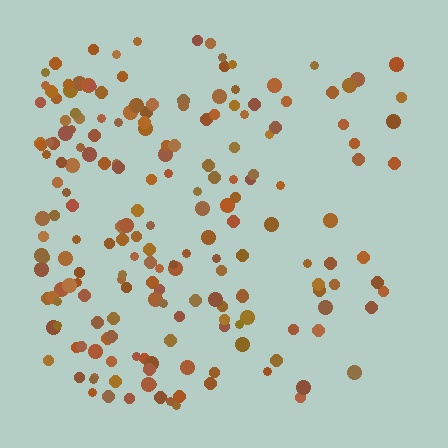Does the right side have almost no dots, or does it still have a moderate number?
Still a moderate number, just noticeably fewer than the left.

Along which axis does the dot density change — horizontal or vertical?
Horizontal.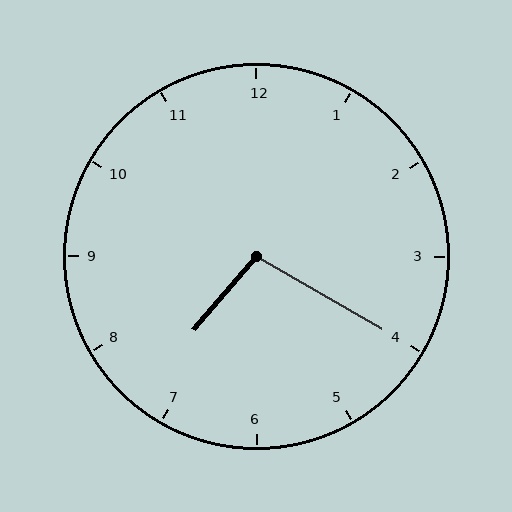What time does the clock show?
7:20.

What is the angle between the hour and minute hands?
Approximately 100 degrees.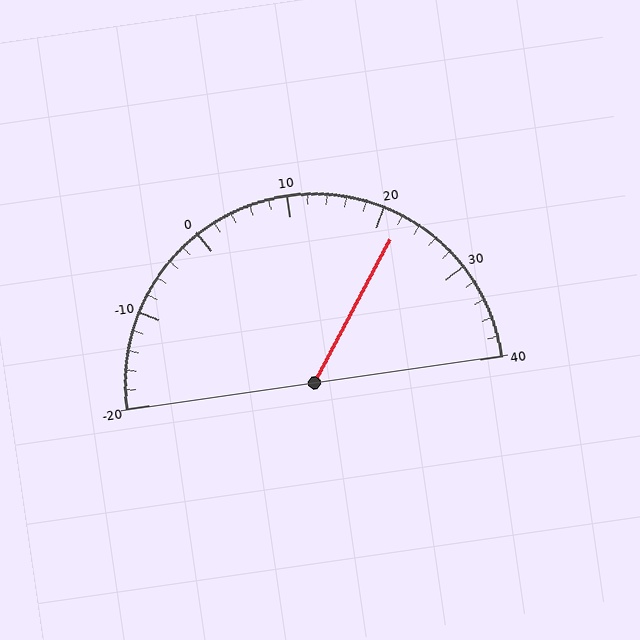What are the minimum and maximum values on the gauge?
The gauge ranges from -20 to 40.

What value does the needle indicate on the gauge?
The needle indicates approximately 22.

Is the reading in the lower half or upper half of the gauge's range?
The reading is in the upper half of the range (-20 to 40).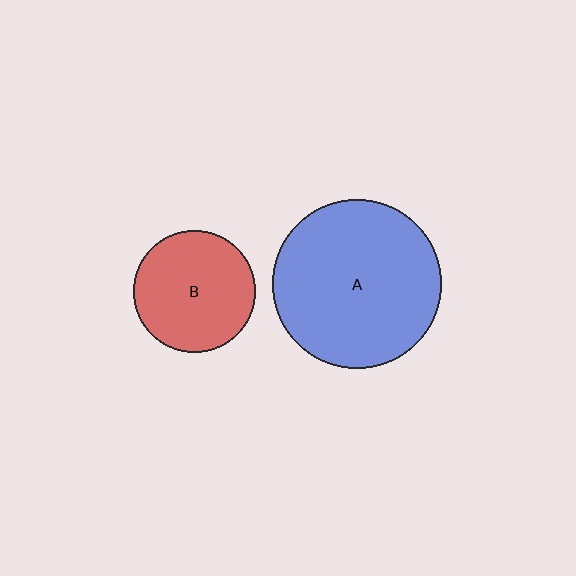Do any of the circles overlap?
No, none of the circles overlap.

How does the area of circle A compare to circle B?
Approximately 1.9 times.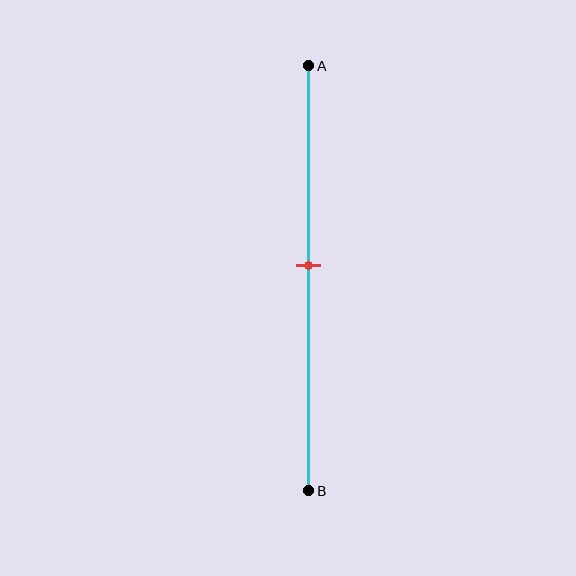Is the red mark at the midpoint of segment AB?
No, the mark is at about 45% from A, not at the 50% midpoint.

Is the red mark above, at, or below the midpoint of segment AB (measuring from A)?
The red mark is above the midpoint of segment AB.